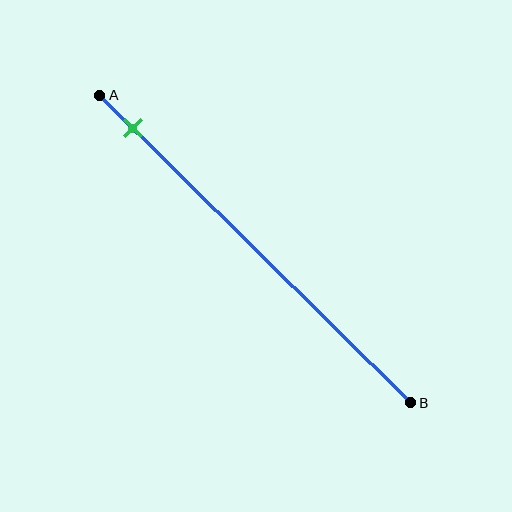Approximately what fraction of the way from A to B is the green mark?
The green mark is approximately 10% of the way from A to B.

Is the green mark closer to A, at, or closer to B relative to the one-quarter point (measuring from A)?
The green mark is closer to point A than the one-quarter point of segment AB.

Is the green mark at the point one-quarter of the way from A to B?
No, the mark is at about 10% from A, not at the 25% one-quarter point.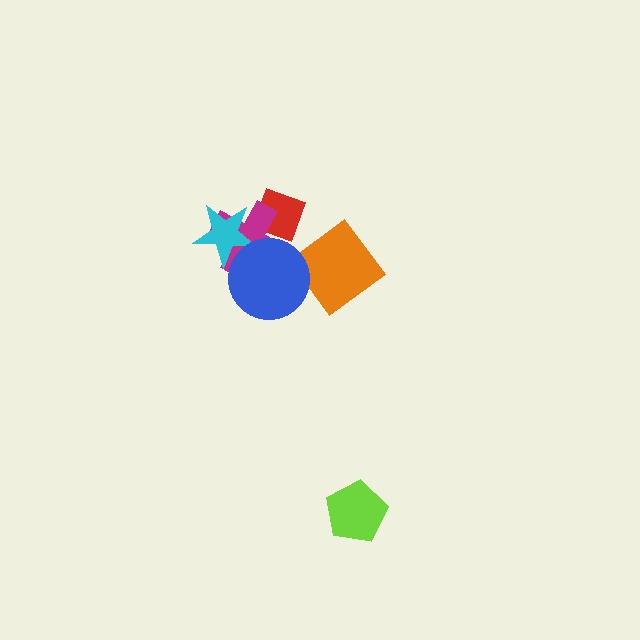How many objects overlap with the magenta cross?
3 objects overlap with the magenta cross.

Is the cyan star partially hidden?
Yes, it is partially covered by another shape.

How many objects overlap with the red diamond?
1 object overlaps with the red diamond.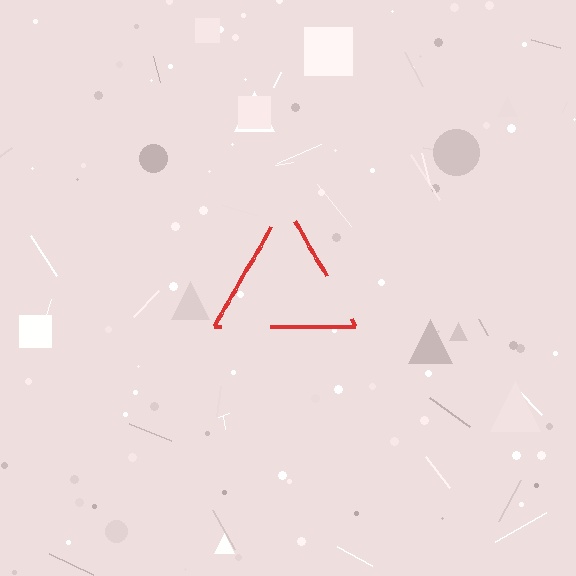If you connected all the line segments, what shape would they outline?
They would outline a triangle.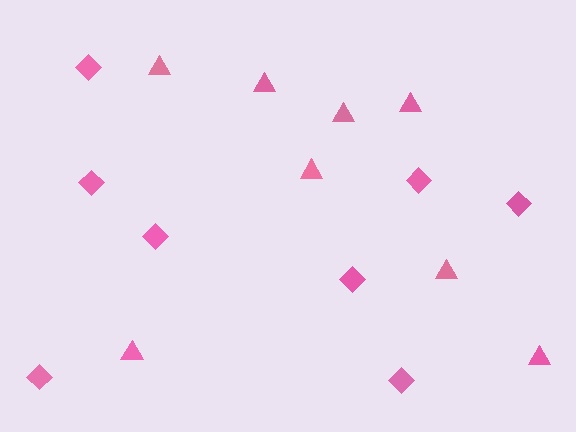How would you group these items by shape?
There are 2 groups: one group of diamonds (8) and one group of triangles (8).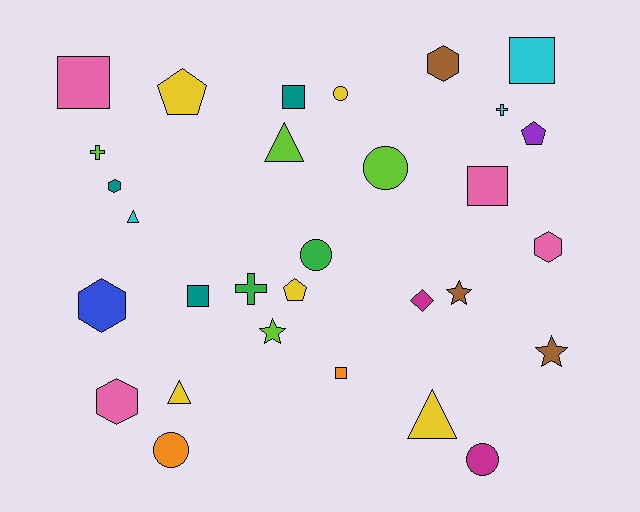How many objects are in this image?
There are 30 objects.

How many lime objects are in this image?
There are 4 lime objects.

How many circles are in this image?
There are 5 circles.